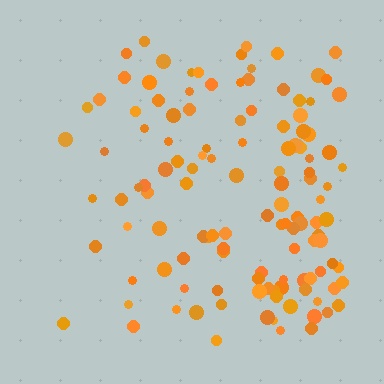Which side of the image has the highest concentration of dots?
The right.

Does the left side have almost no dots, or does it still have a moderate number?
Still a moderate number, just noticeably fewer than the right.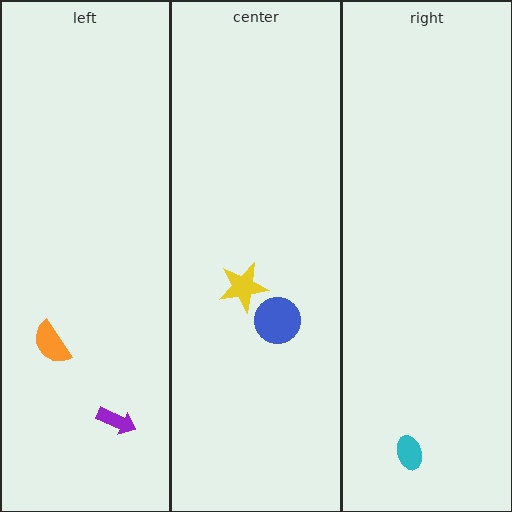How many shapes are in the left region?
2.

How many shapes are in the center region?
2.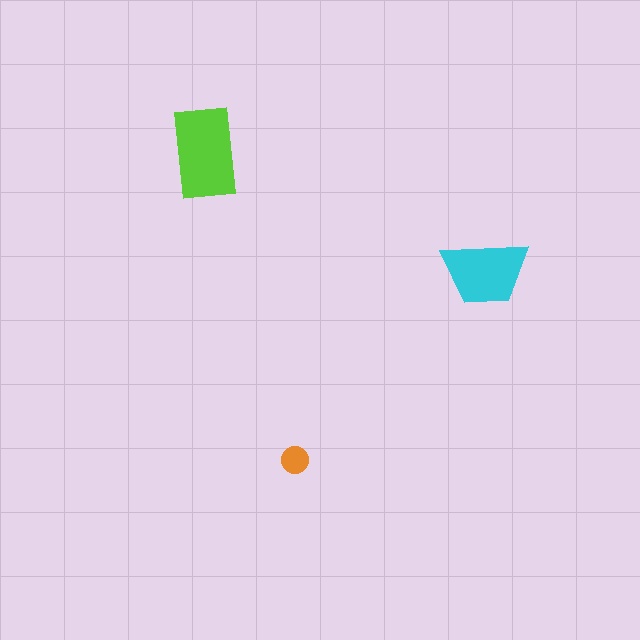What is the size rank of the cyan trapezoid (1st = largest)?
2nd.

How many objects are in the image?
There are 3 objects in the image.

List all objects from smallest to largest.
The orange circle, the cyan trapezoid, the lime rectangle.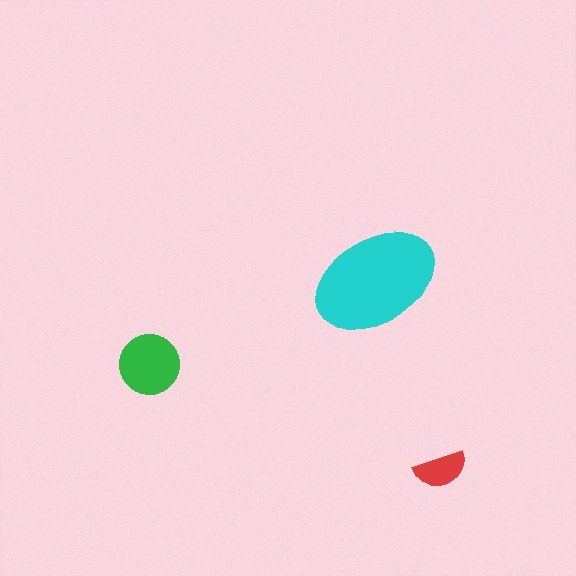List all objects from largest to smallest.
The cyan ellipse, the green circle, the red semicircle.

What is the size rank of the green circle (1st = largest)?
2nd.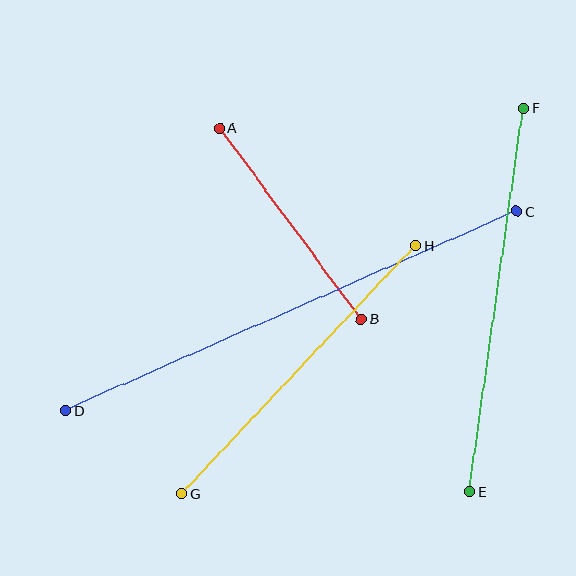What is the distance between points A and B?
The distance is approximately 238 pixels.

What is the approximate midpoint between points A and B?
The midpoint is at approximately (290, 224) pixels.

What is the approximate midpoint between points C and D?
The midpoint is at approximately (291, 311) pixels.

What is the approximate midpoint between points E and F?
The midpoint is at approximately (497, 300) pixels.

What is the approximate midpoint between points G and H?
The midpoint is at approximately (298, 370) pixels.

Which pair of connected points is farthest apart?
Points C and D are farthest apart.